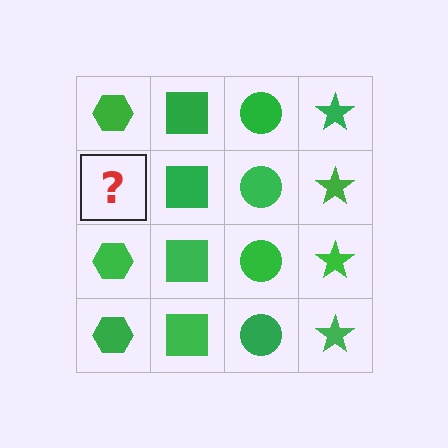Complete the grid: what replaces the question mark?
The question mark should be replaced with a green hexagon.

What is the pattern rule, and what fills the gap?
The rule is that each column has a consistent shape. The gap should be filled with a green hexagon.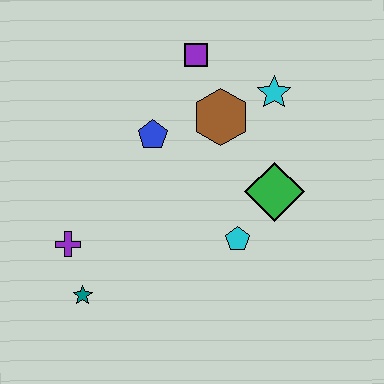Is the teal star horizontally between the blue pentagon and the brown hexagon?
No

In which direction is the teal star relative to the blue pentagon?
The teal star is below the blue pentagon.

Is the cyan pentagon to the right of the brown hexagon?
Yes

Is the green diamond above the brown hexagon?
No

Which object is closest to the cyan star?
The brown hexagon is closest to the cyan star.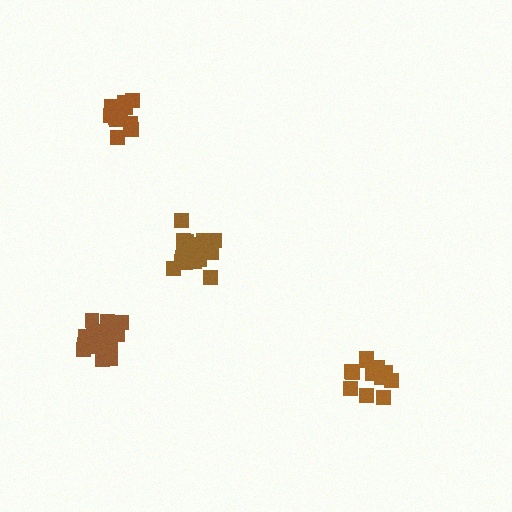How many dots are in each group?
Group 1: 15 dots, Group 2: 18 dots, Group 3: 14 dots, Group 4: 14 dots (61 total).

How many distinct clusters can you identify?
There are 4 distinct clusters.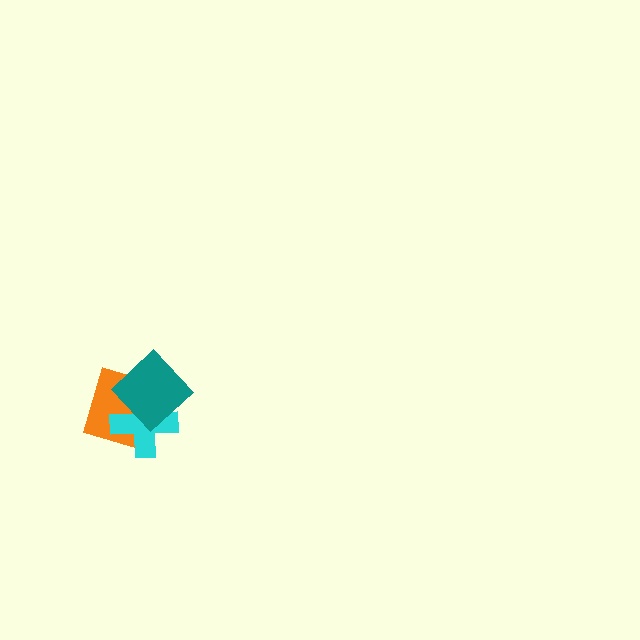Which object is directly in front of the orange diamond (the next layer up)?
The cyan cross is directly in front of the orange diamond.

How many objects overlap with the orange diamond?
2 objects overlap with the orange diamond.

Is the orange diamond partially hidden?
Yes, it is partially covered by another shape.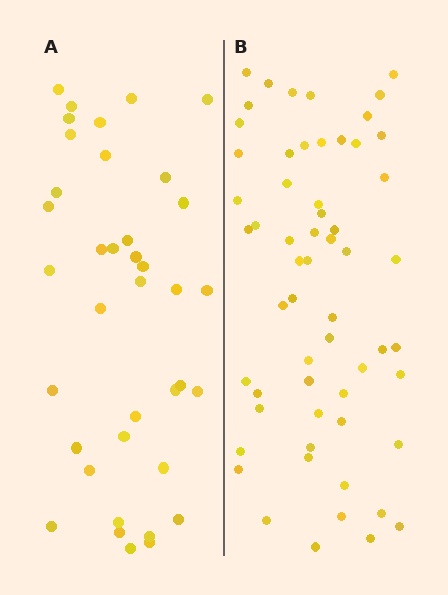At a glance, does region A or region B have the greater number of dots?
Region B (the right region) has more dots.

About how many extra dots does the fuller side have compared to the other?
Region B has approximately 20 more dots than region A.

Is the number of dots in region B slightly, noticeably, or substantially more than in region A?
Region B has substantially more. The ratio is roughly 1.6 to 1.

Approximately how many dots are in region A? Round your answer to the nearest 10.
About 40 dots. (The exact count is 38, which rounds to 40.)